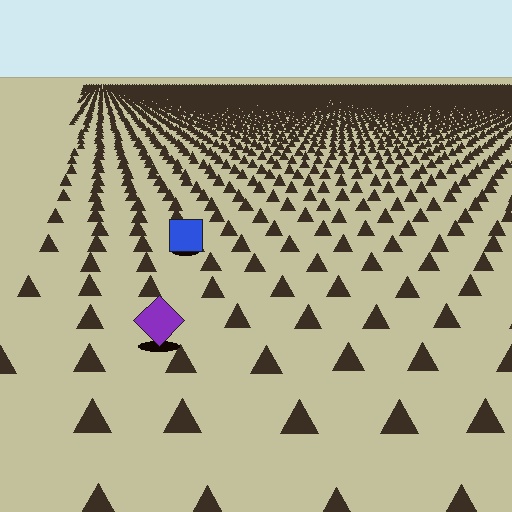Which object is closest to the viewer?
The purple diamond is closest. The texture marks near it are larger and more spread out.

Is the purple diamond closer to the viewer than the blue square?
Yes. The purple diamond is closer — you can tell from the texture gradient: the ground texture is coarser near it.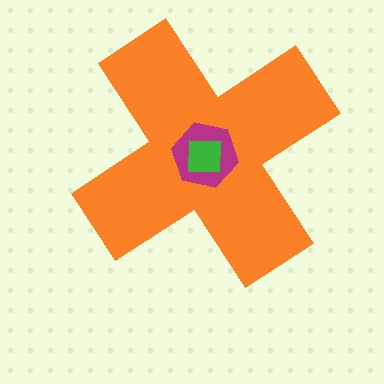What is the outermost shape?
The orange cross.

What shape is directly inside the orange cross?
The magenta hexagon.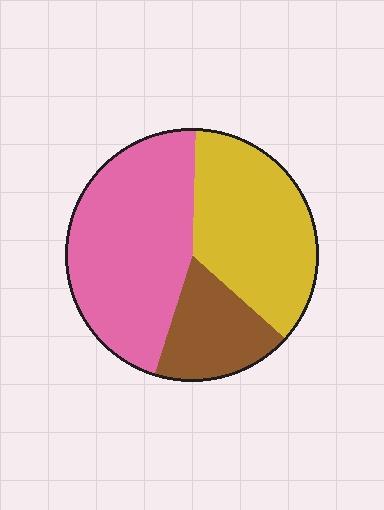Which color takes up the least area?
Brown, at roughly 20%.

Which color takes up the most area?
Pink, at roughly 45%.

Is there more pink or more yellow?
Pink.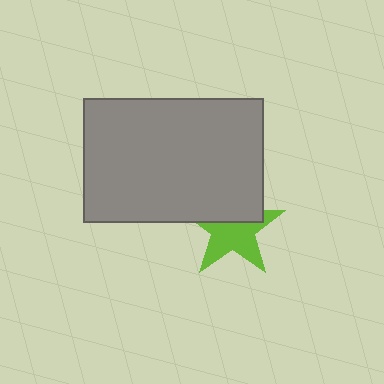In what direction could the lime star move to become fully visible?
The lime star could move down. That would shift it out from behind the gray rectangle entirely.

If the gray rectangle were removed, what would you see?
You would see the complete lime star.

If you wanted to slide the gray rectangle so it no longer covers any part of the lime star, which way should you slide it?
Slide it up — that is the most direct way to separate the two shapes.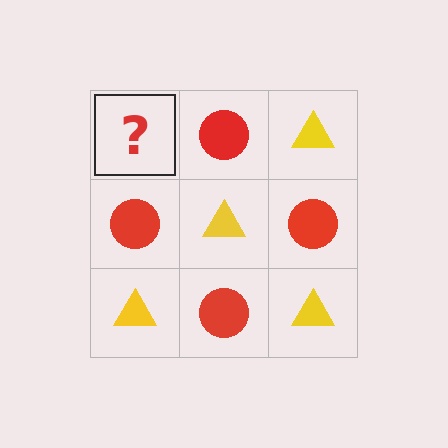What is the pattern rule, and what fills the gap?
The rule is that it alternates yellow triangle and red circle in a checkerboard pattern. The gap should be filled with a yellow triangle.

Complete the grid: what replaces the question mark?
The question mark should be replaced with a yellow triangle.